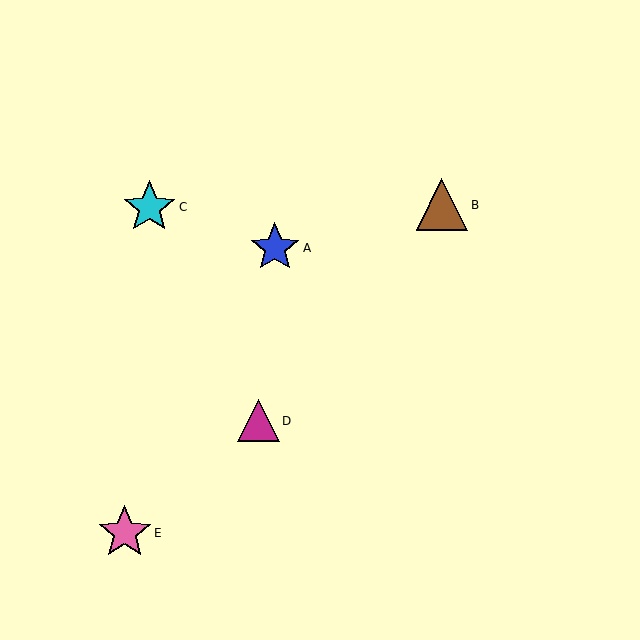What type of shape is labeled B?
Shape B is a brown triangle.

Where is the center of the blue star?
The center of the blue star is at (275, 248).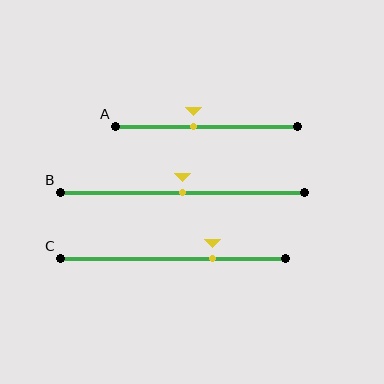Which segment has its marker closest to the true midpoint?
Segment B has its marker closest to the true midpoint.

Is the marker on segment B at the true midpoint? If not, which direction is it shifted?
Yes, the marker on segment B is at the true midpoint.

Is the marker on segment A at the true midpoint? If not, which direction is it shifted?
No, the marker on segment A is shifted to the left by about 7% of the segment length.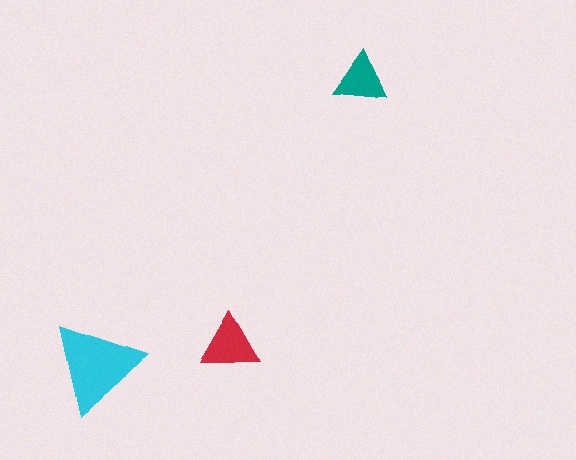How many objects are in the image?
There are 3 objects in the image.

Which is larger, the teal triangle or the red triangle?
The red one.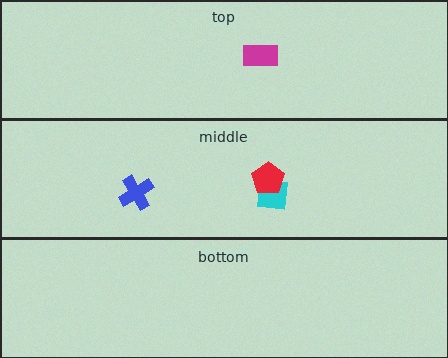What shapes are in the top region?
The magenta rectangle.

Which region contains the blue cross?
The middle region.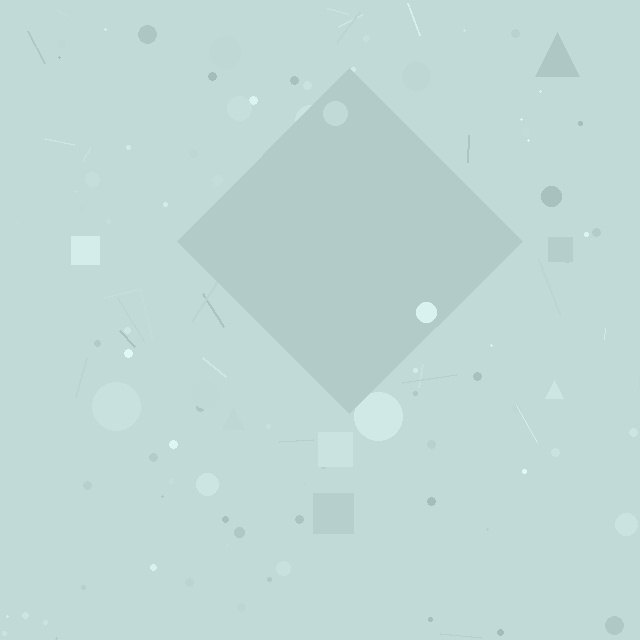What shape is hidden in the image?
A diamond is hidden in the image.